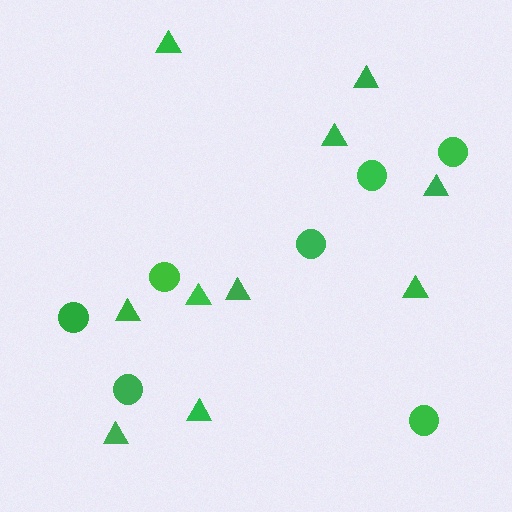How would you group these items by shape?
There are 2 groups: one group of circles (7) and one group of triangles (10).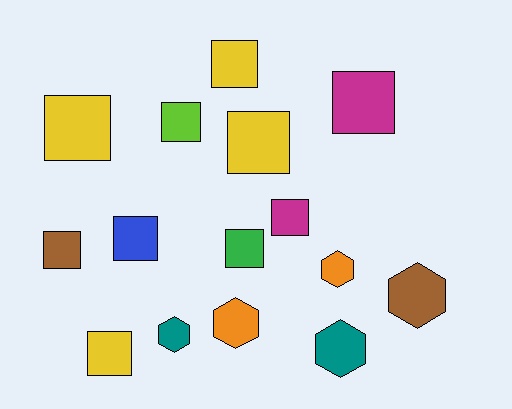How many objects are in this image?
There are 15 objects.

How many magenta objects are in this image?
There are 2 magenta objects.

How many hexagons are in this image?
There are 5 hexagons.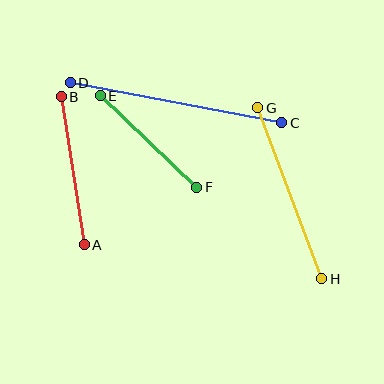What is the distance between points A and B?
The distance is approximately 150 pixels.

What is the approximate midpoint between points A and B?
The midpoint is at approximately (73, 171) pixels.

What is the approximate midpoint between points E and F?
The midpoint is at approximately (149, 142) pixels.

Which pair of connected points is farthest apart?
Points C and D are farthest apart.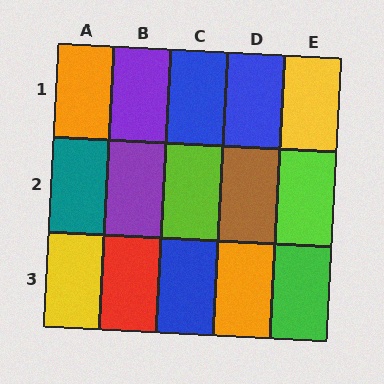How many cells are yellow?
2 cells are yellow.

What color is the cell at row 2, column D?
Brown.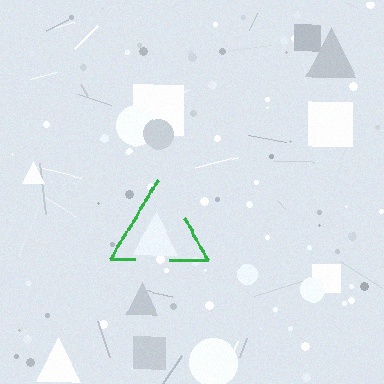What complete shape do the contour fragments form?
The contour fragments form a triangle.